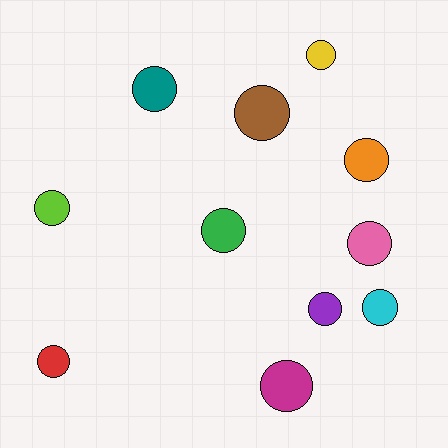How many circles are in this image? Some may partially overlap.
There are 11 circles.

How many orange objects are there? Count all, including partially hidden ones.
There is 1 orange object.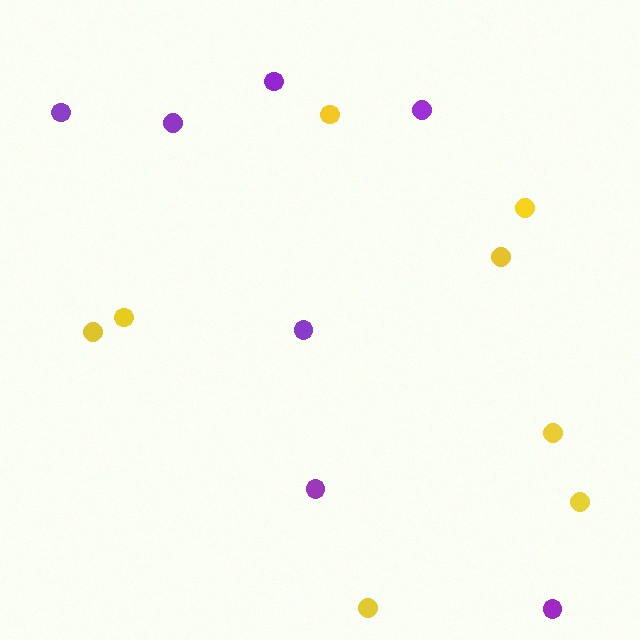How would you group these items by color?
There are 2 groups: one group of yellow circles (8) and one group of purple circles (7).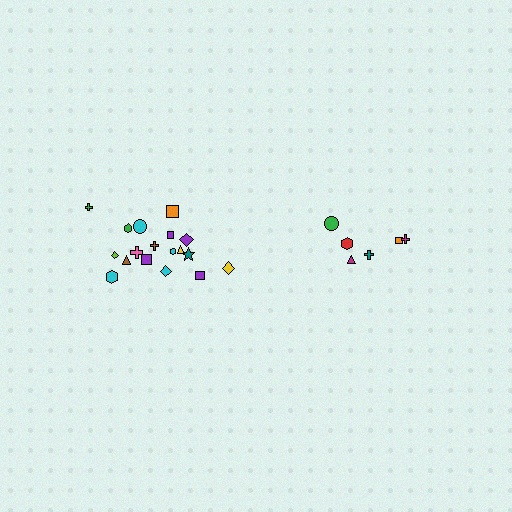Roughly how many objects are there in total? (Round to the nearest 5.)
Roughly 25 objects in total.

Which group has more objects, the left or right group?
The left group.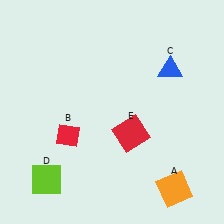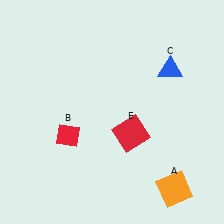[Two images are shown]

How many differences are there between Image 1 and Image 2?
There is 1 difference between the two images.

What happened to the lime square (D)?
The lime square (D) was removed in Image 2. It was in the bottom-left area of Image 1.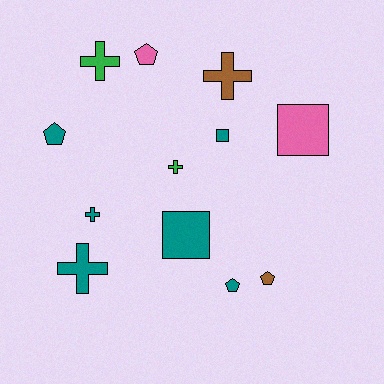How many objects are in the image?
There are 12 objects.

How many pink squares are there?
There is 1 pink square.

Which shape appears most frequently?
Cross, with 5 objects.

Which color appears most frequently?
Teal, with 6 objects.